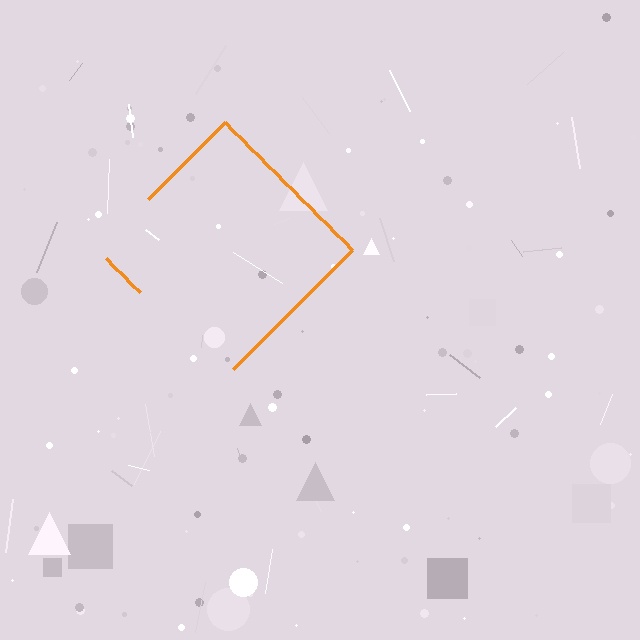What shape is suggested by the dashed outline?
The dashed outline suggests a diamond.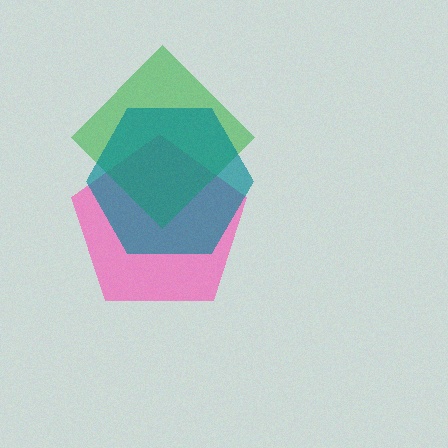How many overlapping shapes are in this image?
There are 3 overlapping shapes in the image.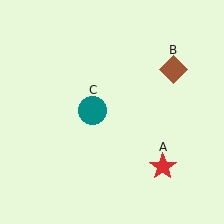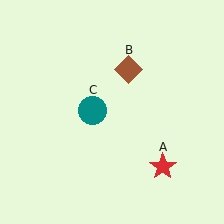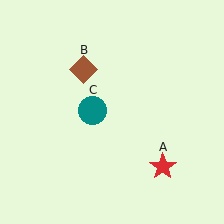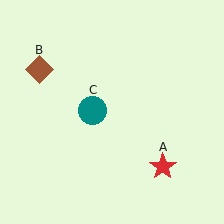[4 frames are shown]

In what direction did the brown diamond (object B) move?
The brown diamond (object B) moved left.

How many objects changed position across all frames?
1 object changed position: brown diamond (object B).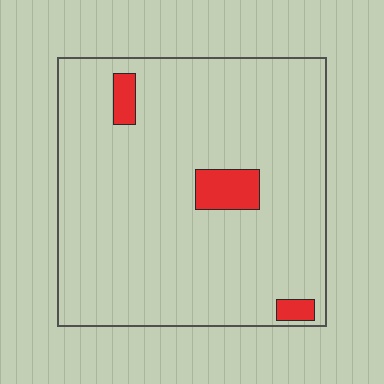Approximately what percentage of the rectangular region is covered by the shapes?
Approximately 5%.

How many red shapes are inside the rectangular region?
3.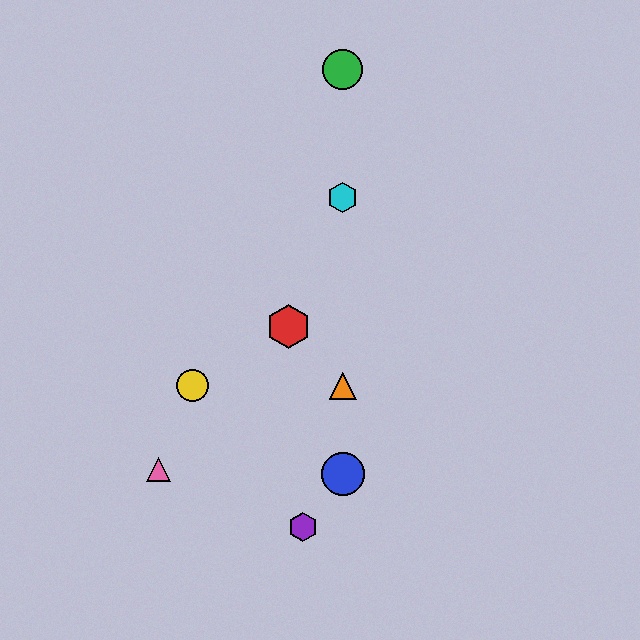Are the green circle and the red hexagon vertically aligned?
No, the green circle is at x≈343 and the red hexagon is at x≈288.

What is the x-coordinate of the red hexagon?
The red hexagon is at x≈288.